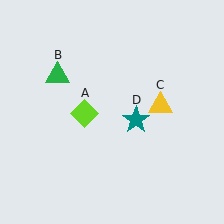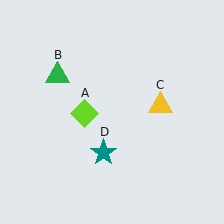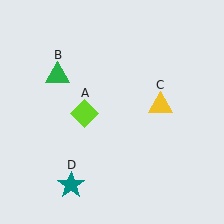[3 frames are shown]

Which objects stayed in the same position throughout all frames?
Lime diamond (object A) and green triangle (object B) and yellow triangle (object C) remained stationary.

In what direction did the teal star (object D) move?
The teal star (object D) moved down and to the left.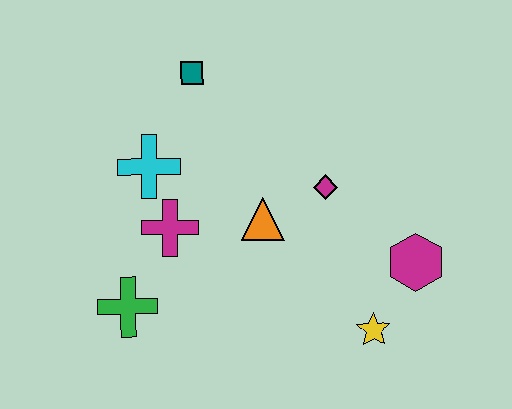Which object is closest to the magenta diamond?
The orange triangle is closest to the magenta diamond.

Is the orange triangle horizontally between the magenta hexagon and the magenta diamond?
No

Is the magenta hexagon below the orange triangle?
Yes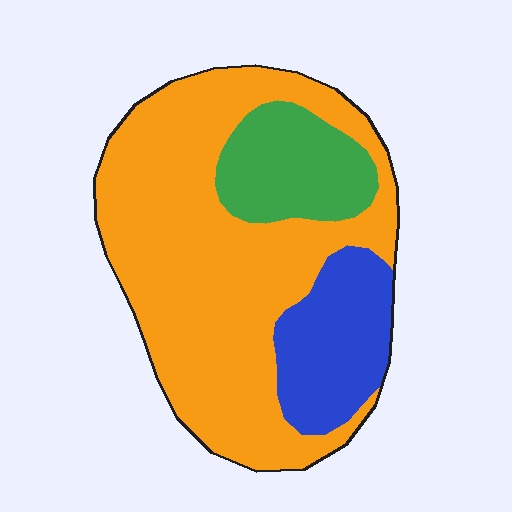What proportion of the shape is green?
Green takes up about one sixth (1/6) of the shape.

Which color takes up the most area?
Orange, at roughly 65%.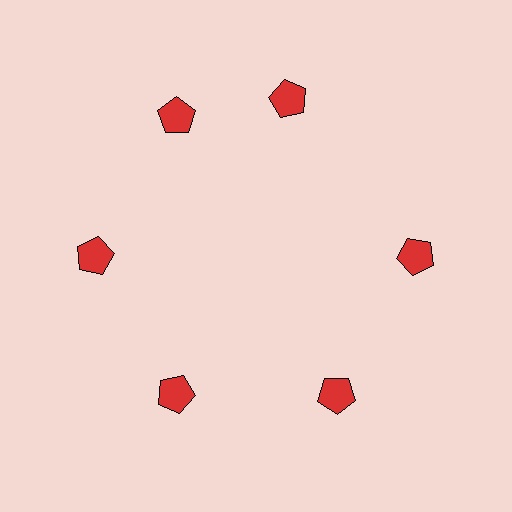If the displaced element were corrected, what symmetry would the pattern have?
It would have 6-fold rotational symmetry — the pattern would map onto itself every 60 degrees.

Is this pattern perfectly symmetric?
No. The 6 red pentagons are arranged in a ring, but one element near the 1 o'clock position is rotated out of alignment along the ring, breaking the 6-fold rotational symmetry.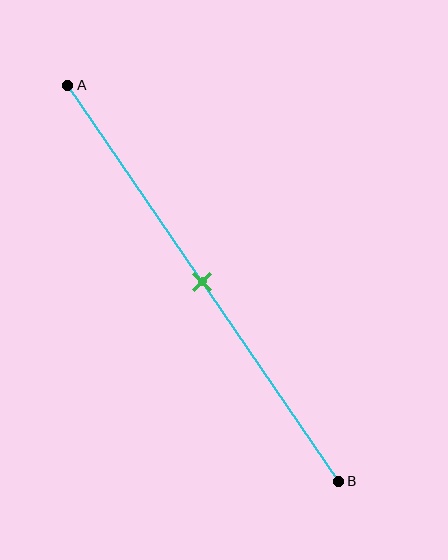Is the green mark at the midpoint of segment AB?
Yes, the mark is approximately at the midpoint.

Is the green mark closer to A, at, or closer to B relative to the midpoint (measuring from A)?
The green mark is approximately at the midpoint of segment AB.